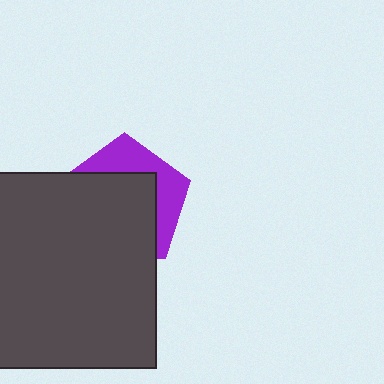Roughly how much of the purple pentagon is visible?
A small part of it is visible (roughly 34%).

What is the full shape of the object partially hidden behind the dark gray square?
The partially hidden object is a purple pentagon.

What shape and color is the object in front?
The object in front is a dark gray square.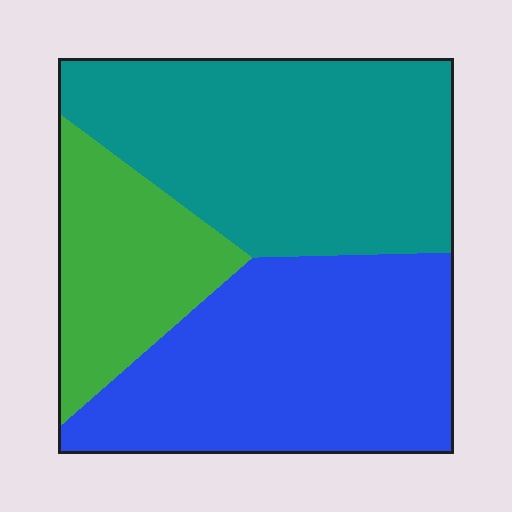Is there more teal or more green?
Teal.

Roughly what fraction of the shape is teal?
Teal takes up between a third and a half of the shape.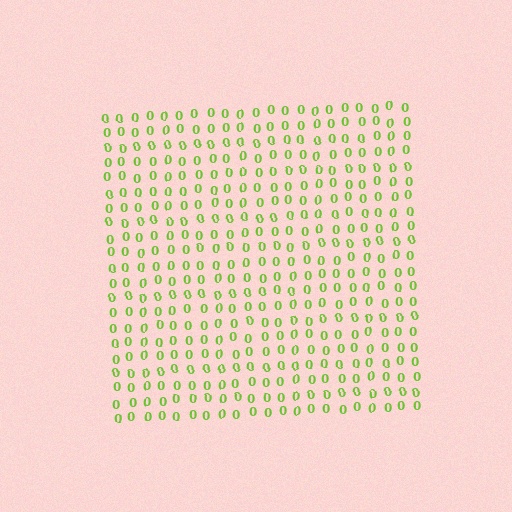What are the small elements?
The small elements are digit 0's.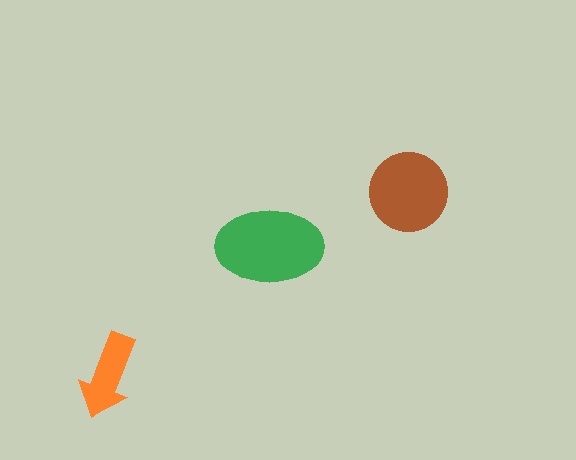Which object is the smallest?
The orange arrow.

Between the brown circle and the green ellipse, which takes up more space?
The green ellipse.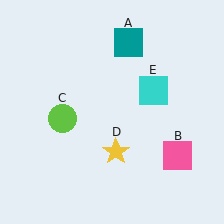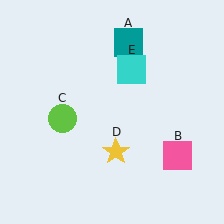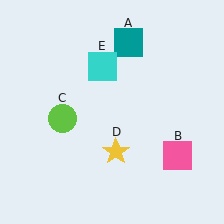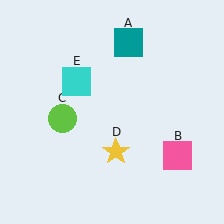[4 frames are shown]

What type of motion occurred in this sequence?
The cyan square (object E) rotated counterclockwise around the center of the scene.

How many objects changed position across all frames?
1 object changed position: cyan square (object E).